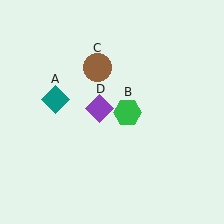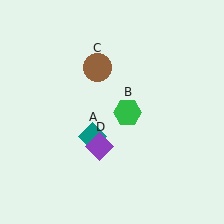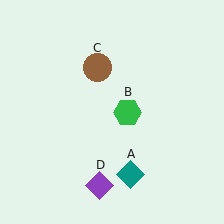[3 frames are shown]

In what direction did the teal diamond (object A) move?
The teal diamond (object A) moved down and to the right.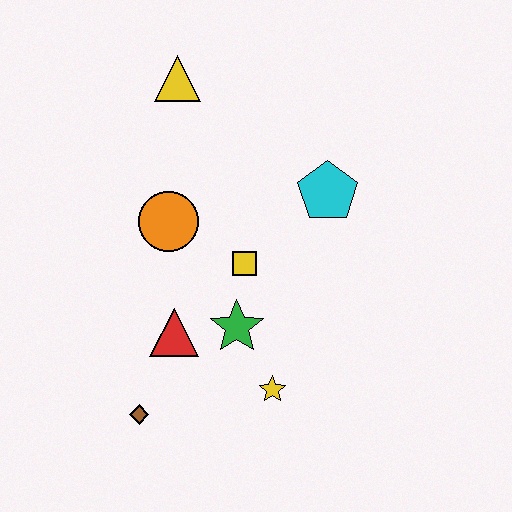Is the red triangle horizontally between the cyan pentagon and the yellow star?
No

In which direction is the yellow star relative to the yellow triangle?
The yellow star is below the yellow triangle.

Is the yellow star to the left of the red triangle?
No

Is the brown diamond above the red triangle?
No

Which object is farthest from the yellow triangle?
The brown diamond is farthest from the yellow triangle.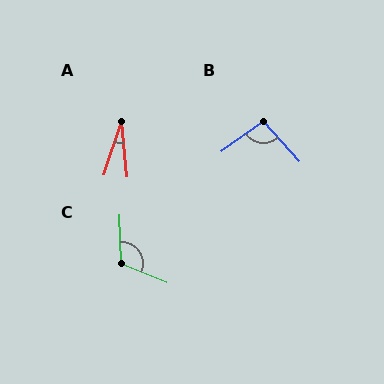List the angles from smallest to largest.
A (24°), B (96°), C (114°).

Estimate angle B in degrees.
Approximately 96 degrees.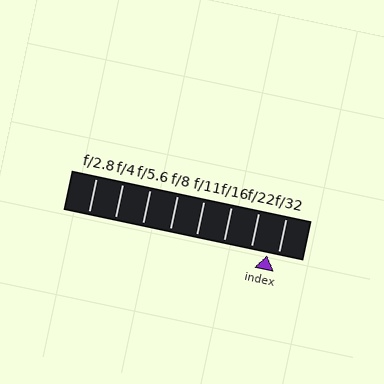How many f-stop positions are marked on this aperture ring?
There are 8 f-stop positions marked.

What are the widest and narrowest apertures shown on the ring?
The widest aperture shown is f/2.8 and the narrowest is f/32.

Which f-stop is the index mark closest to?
The index mark is closest to f/32.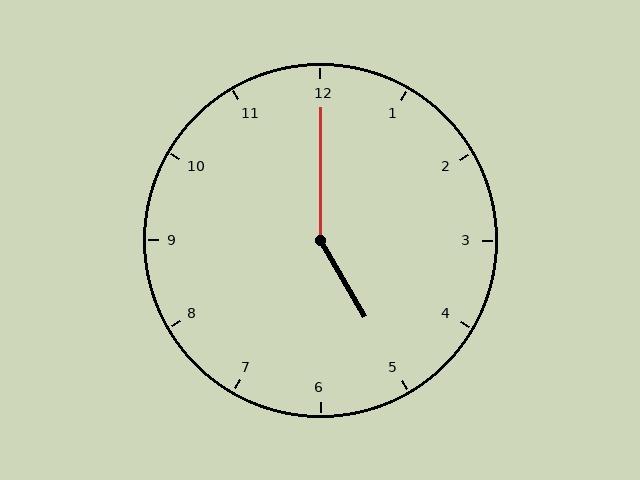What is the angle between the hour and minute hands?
Approximately 150 degrees.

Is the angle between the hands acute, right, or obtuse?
It is obtuse.